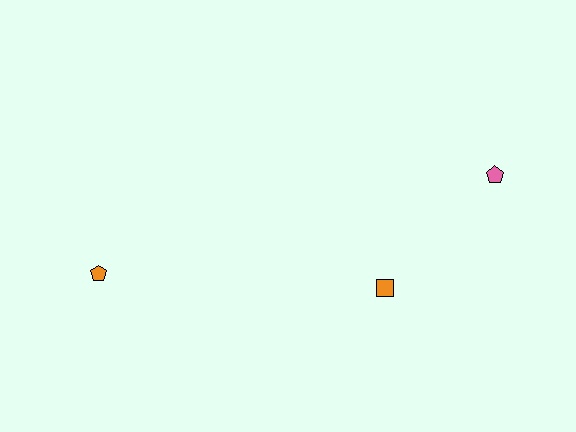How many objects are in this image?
There are 3 objects.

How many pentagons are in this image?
There are 2 pentagons.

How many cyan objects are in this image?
There are no cyan objects.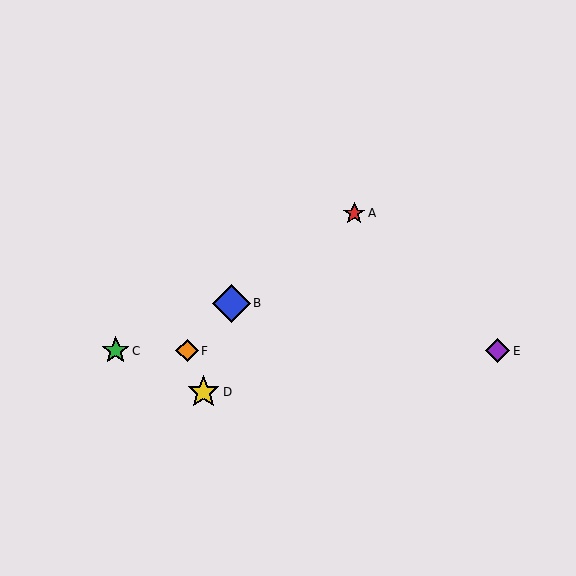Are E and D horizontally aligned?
No, E is at y≈351 and D is at y≈392.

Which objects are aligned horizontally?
Objects C, E, F are aligned horizontally.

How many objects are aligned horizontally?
3 objects (C, E, F) are aligned horizontally.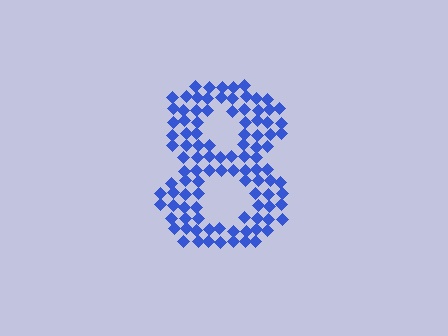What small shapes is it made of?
It is made of small diamonds.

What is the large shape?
The large shape is the digit 8.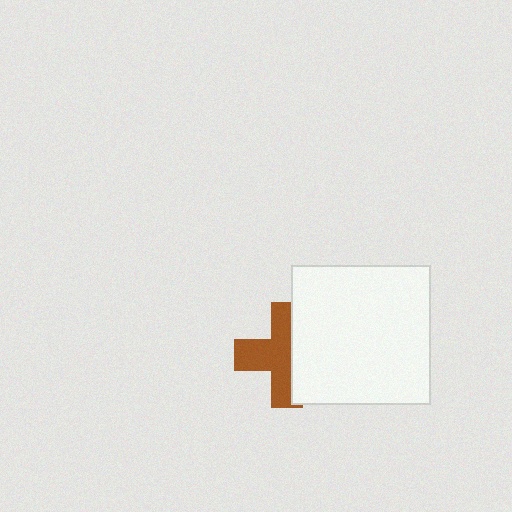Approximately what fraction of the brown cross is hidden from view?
Roughly 42% of the brown cross is hidden behind the white square.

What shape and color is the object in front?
The object in front is a white square.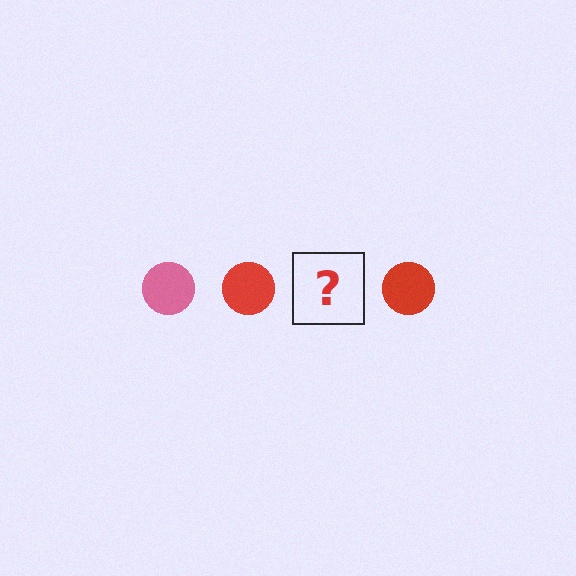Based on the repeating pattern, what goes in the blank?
The blank should be a pink circle.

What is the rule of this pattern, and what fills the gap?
The rule is that the pattern cycles through pink, red circles. The gap should be filled with a pink circle.